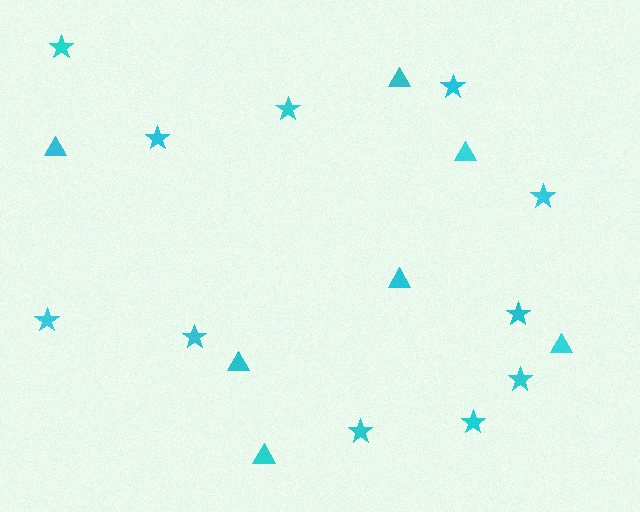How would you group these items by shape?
There are 2 groups: one group of stars (11) and one group of triangles (7).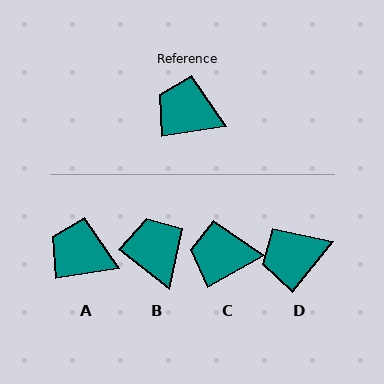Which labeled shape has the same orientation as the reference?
A.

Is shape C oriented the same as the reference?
No, it is off by about 21 degrees.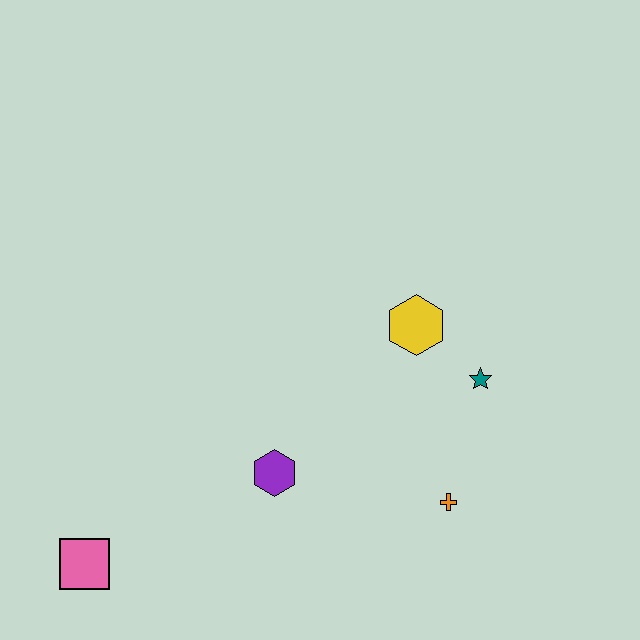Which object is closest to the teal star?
The yellow hexagon is closest to the teal star.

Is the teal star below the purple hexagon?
No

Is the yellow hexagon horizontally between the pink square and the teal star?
Yes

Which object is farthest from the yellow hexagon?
The pink square is farthest from the yellow hexagon.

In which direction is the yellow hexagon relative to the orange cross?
The yellow hexagon is above the orange cross.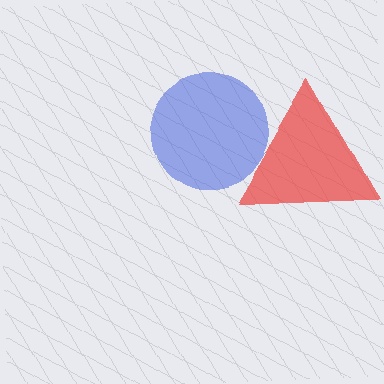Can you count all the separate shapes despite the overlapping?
Yes, there are 2 separate shapes.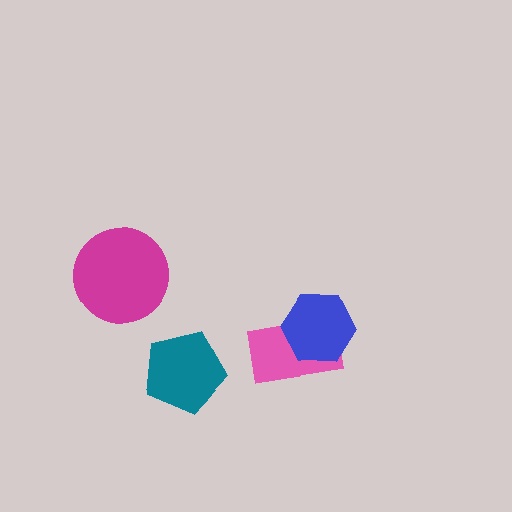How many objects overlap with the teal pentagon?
0 objects overlap with the teal pentagon.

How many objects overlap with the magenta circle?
0 objects overlap with the magenta circle.